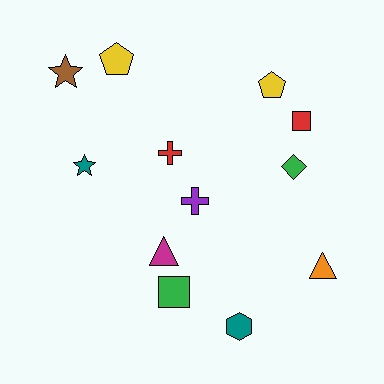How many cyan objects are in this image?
There are no cyan objects.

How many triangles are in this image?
There are 2 triangles.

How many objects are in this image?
There are 12 objects.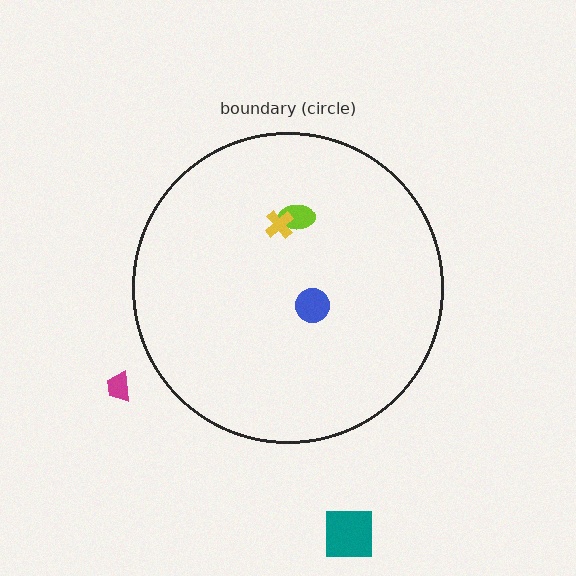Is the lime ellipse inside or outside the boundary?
Inside.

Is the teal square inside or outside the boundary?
Outside.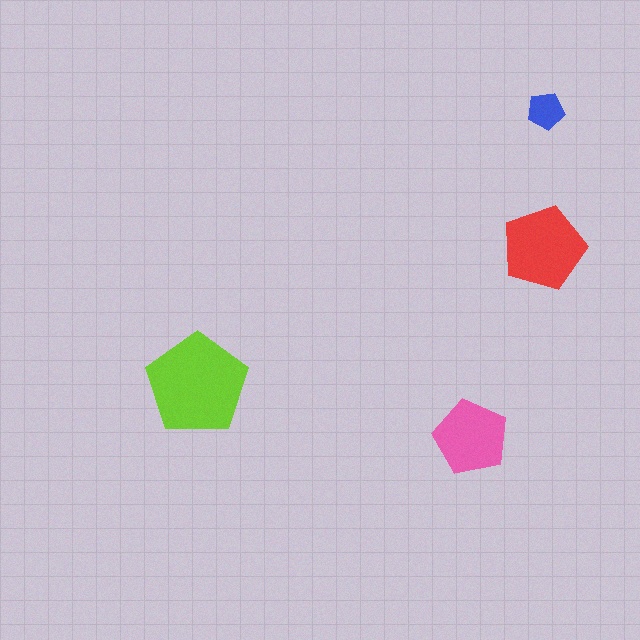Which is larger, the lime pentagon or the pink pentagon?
The lime one.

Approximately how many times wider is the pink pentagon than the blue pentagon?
About 2 times wider.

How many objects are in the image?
There are 4 objects in the image.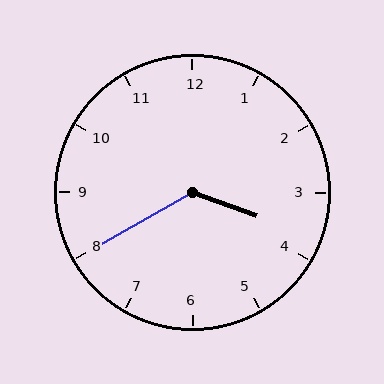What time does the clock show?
3:40.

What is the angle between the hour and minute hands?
Approximately 130 degrees.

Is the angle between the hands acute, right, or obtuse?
It is obtuse.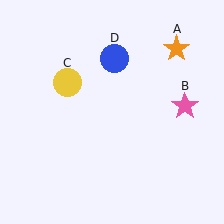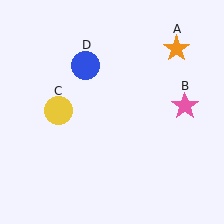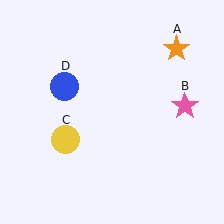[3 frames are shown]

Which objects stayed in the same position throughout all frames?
Orange star (object A) and pink star (object B) remained stationary.